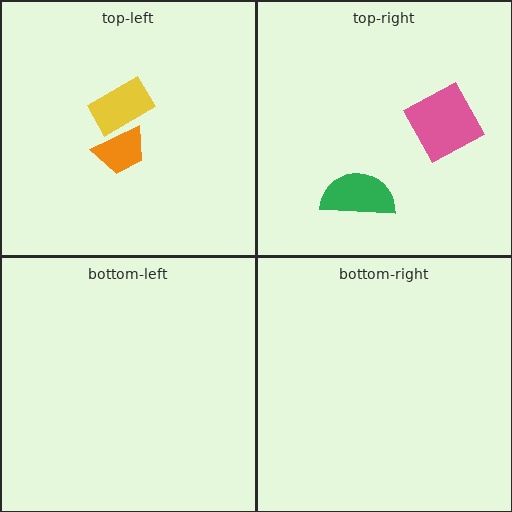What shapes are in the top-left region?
The yellow rectangle, the orange trapezoid.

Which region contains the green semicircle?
The top-right region.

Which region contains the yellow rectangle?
The top-left region.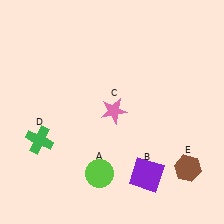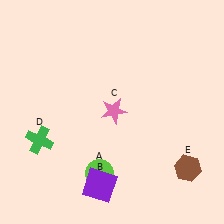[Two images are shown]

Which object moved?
The purple square (B) moved left.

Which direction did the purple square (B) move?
The purple square (B) moved left.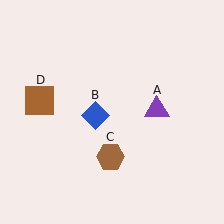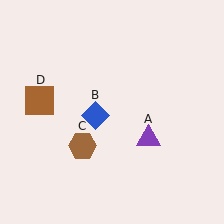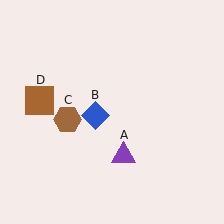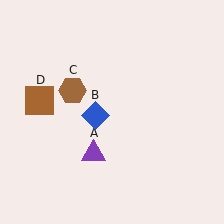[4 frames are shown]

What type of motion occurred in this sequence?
The purple triangle (object A), brown hexagon (object C) rotated clockwise around the center of the scene.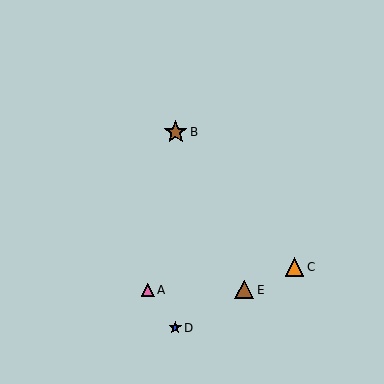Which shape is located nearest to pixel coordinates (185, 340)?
The blue star (labeled D) at (175, 328) is nearest to that location.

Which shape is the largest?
The brown star (labeled B) is the largest.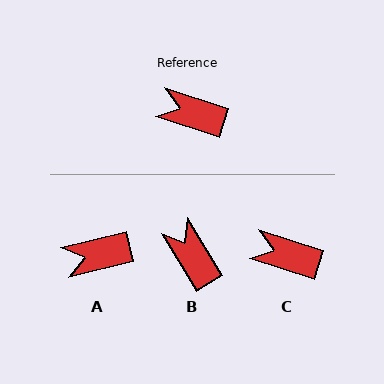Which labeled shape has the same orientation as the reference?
C.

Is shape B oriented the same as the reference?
No, it is off by about 41 degrees.